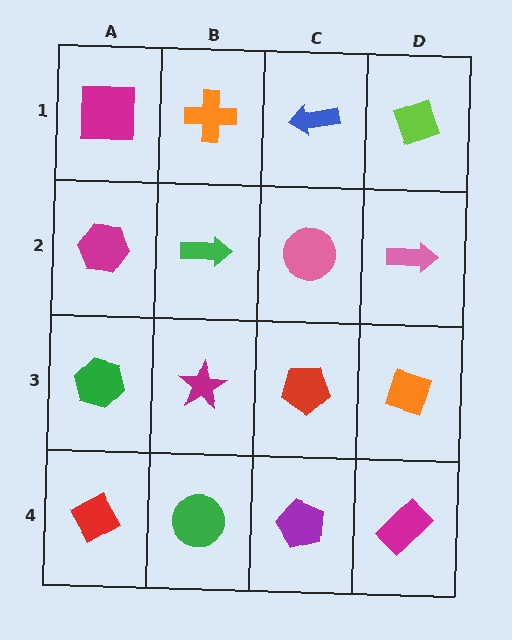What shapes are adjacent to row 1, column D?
A pink arrow (row 2, column D), a blue arrow (row 1, column C).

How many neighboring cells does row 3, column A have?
3.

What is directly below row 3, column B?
A green circle.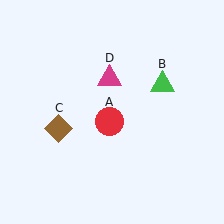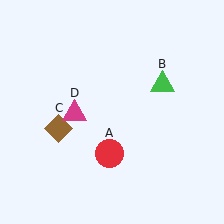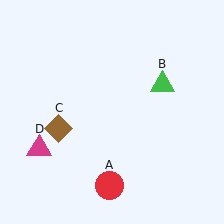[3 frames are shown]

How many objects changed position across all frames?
2 objects changed position: red circle (object A), magenta triangle (object D).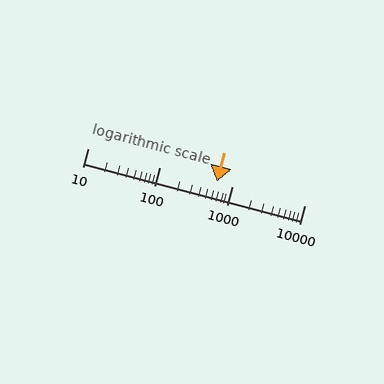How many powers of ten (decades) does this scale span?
The scale spans 3 decades, from 10 to 10000.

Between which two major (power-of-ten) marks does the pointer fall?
The pointer is between 100 and 1000.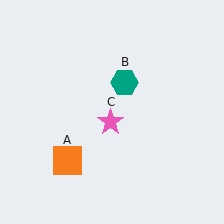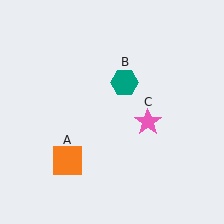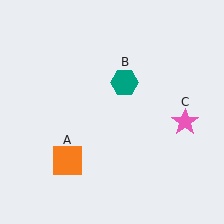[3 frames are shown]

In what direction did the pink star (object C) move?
The pink star (object C) moved right.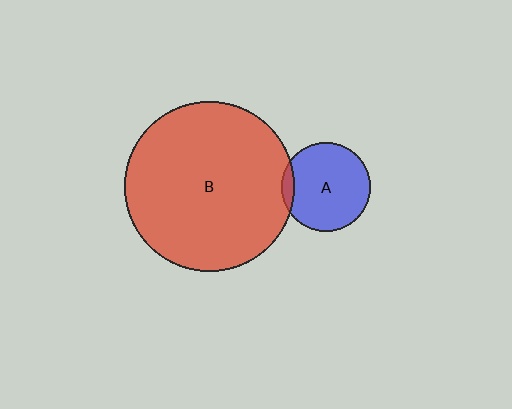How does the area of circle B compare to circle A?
Approximately 3.7 times.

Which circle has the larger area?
Circle B (red).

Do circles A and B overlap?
Yes.